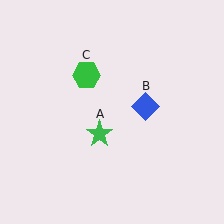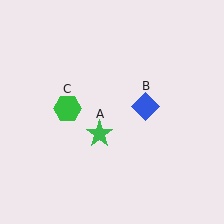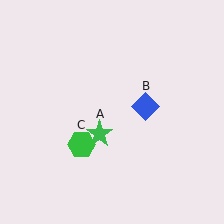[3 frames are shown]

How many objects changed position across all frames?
1 object changed position: green hexagon (object C).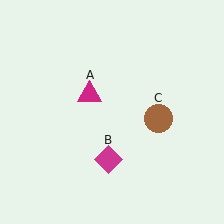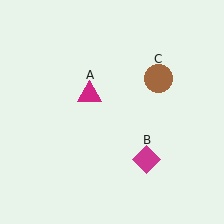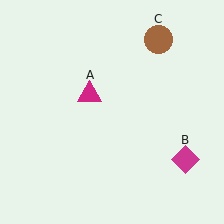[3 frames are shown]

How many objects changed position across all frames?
2 objects changed position: magenta diamond (object B), brown circle (object C).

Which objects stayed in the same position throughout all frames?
Magenta triangle (object A) remained stationary.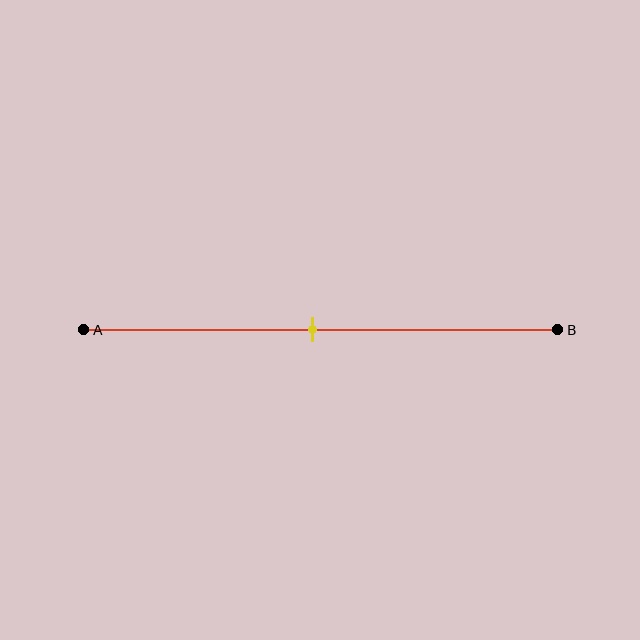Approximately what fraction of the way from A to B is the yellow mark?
The yellow mark is approximately 50% of the way from A to B.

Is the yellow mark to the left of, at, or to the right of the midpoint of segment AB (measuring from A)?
The yellow mark is approximately at the midpoint of segment AB.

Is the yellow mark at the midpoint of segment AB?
Yes, the mark is approximately at the midpoint.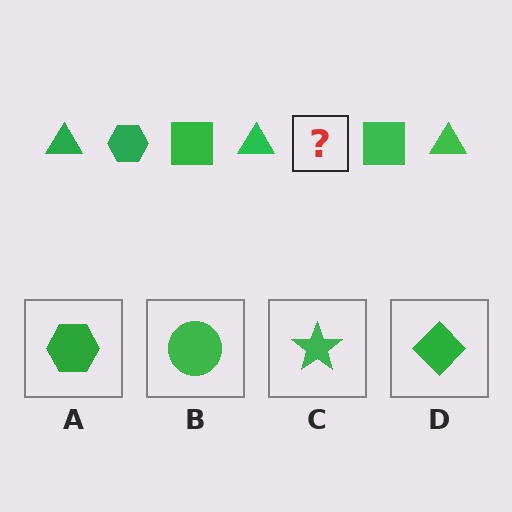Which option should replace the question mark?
Option A.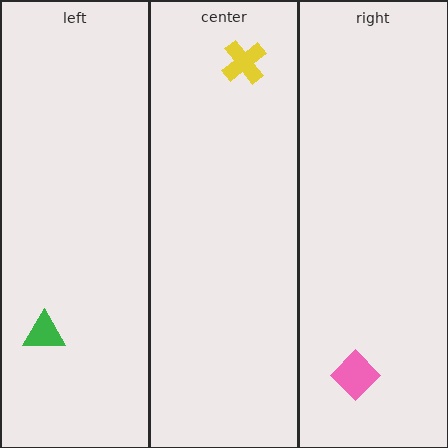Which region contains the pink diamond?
The right region.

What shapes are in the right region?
The pink diamond.